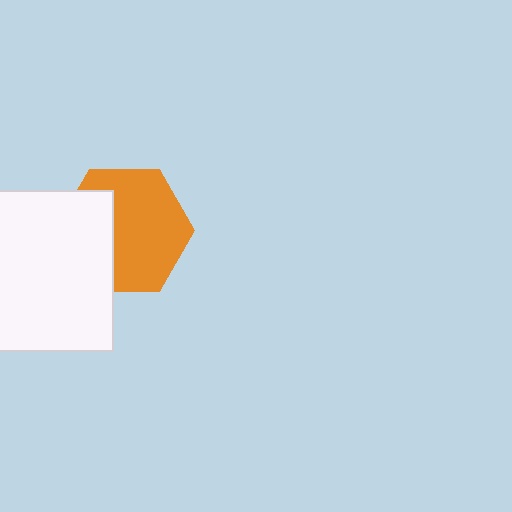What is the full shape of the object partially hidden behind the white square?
The partially hidden object is an orange hexagon.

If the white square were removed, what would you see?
You would see the complete orange hexagon.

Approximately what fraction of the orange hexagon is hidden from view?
Roughly 35% of the orange hexagon is hidden behind the white square.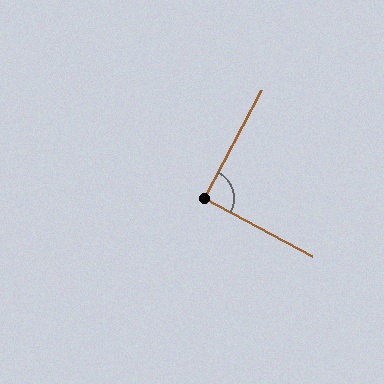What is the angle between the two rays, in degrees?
Approximately 91 degrees.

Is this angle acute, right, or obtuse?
It is approximately a right angle.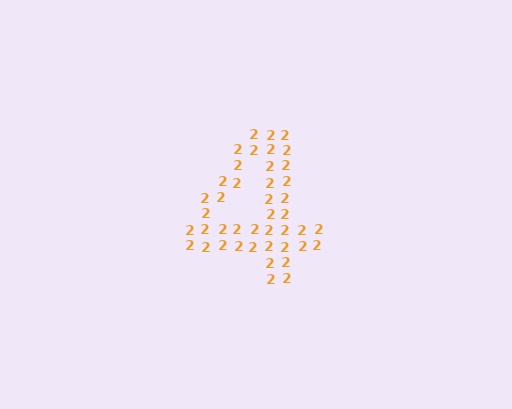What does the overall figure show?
The overall figure shows the digit 4.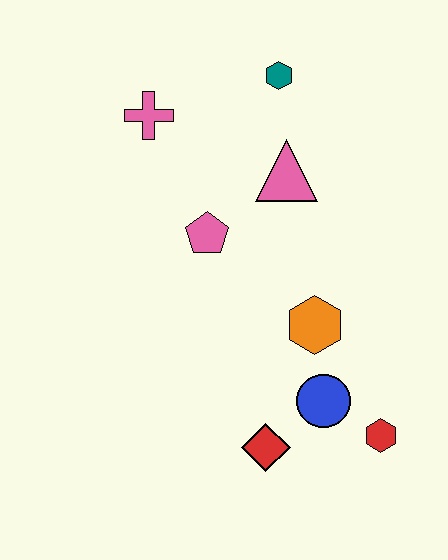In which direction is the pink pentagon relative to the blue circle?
The pink pentagon is above the blue circle.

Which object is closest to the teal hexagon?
The pink triangle is closest to the teal hexagon.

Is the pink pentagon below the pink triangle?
Yes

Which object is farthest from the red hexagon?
The pink cross is farthest from the red hexagon.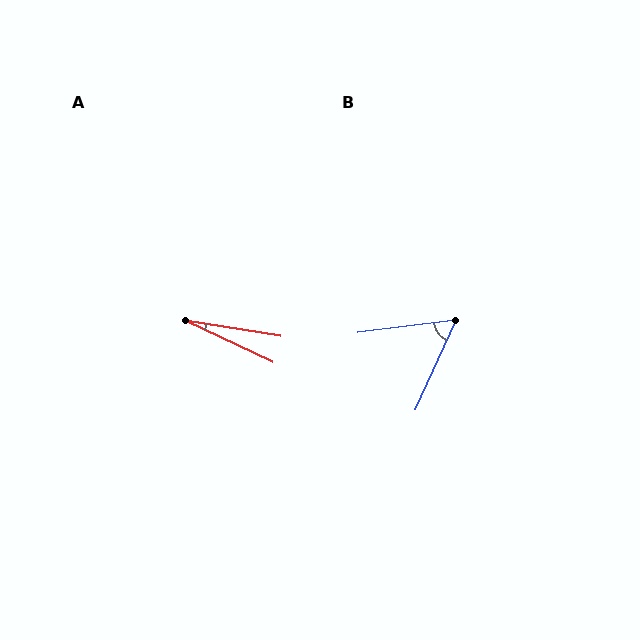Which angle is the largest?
B, at approximately 58 degrees.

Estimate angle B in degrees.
Approximately 58 degrees.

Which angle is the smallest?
A, at approximately 16 degrees.